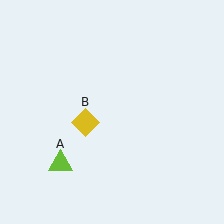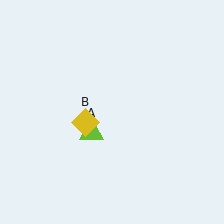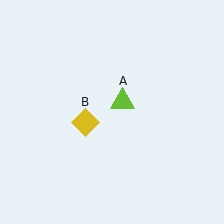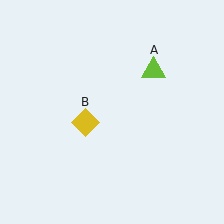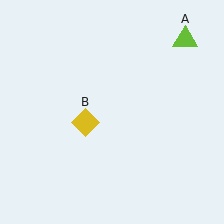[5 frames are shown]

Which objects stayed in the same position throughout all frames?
Yellow diamond (object B) remained stationary.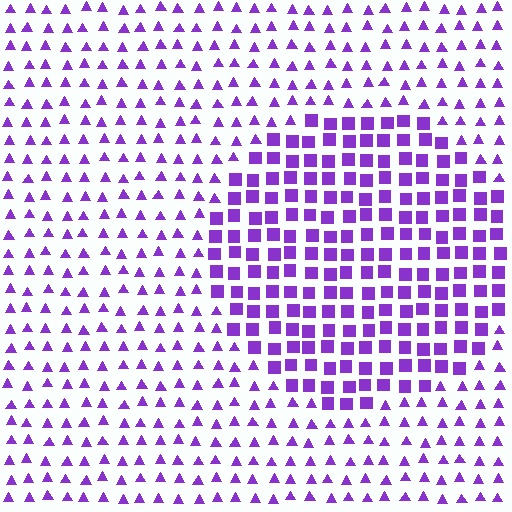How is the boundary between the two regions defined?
The boundary is defined by a change in element shape: squares inside vs. triangles outside. All elements share the same color and spacing.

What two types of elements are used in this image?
The image uses squares inside the circle region and triangles outside it.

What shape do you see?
I see a circle.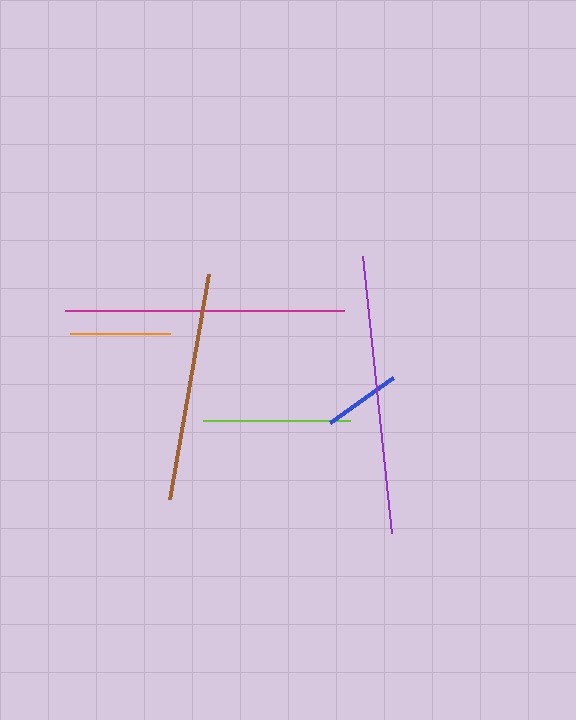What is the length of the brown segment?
The brown segment is approximately 228 pixels long.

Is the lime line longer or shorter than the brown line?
The brown line is longer than the lime line.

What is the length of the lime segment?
The lime segment is approximately 147 pixels long.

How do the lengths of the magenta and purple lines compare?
The magenta and purple lines are approximately the same length.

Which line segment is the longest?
The magenta line is the longest at approximately 279 pixels.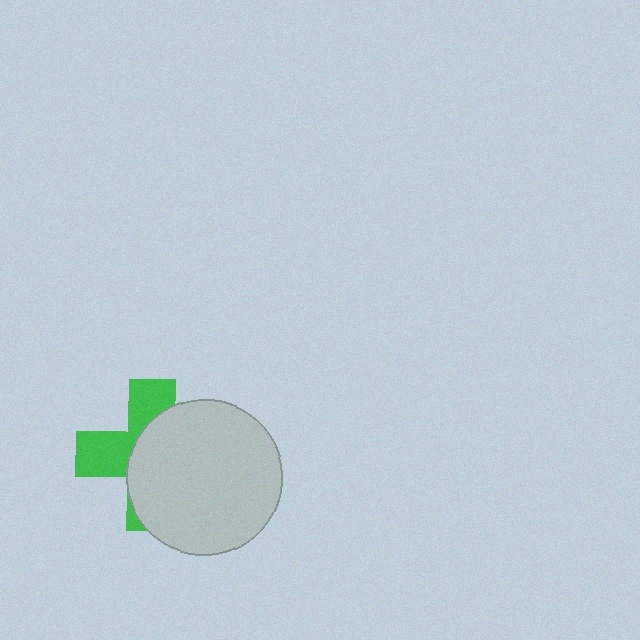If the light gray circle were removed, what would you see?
You would see the complete green cross.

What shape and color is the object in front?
The object in front is a light gray circle.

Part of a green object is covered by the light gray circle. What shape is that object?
It is a cross.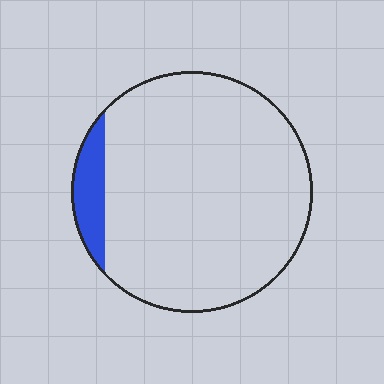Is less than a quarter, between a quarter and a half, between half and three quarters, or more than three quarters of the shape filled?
Less than a quarter.